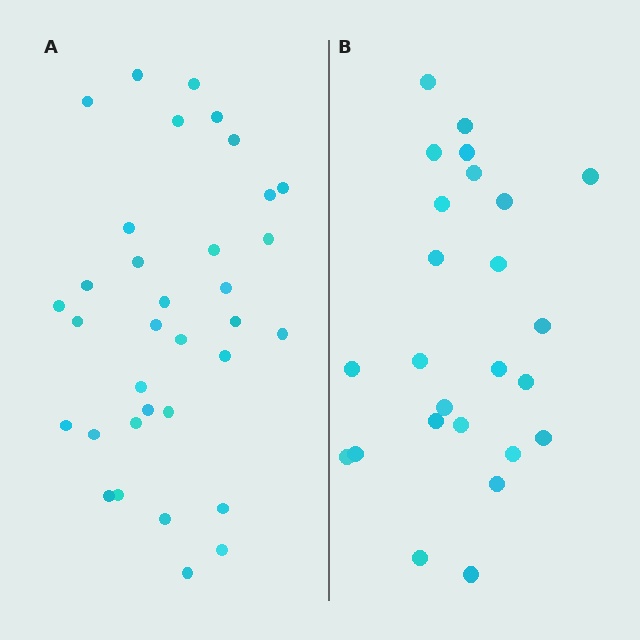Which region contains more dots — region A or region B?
Region A (the left region) has more dots.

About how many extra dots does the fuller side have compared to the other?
Region A has roughly 8 or so more dots than region B.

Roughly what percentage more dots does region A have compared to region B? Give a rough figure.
About 35% more.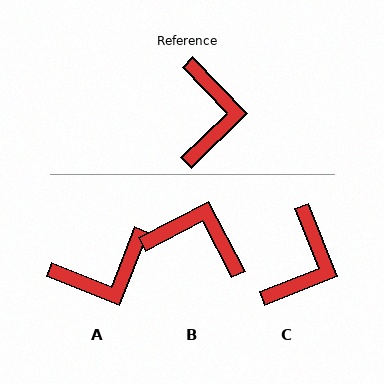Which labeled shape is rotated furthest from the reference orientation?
B, about 74 degrees away.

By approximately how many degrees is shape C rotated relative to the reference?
Approximately 22 degrees clockwise.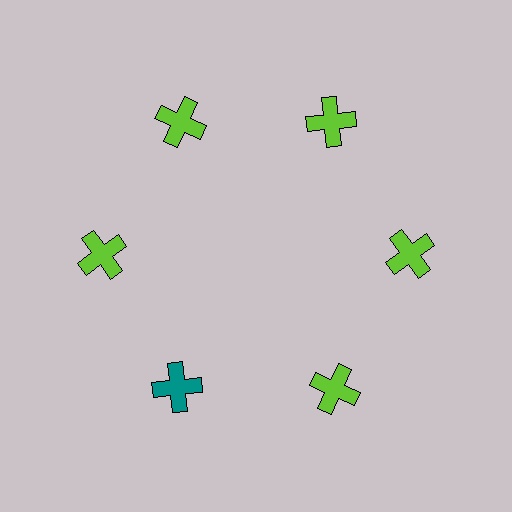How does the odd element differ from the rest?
It has a different color: teal instead of lime.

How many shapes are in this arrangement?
There are 6 shapes arranged in a ring pattern.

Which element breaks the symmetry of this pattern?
The teal cross at roughly the 7 o'clock position breaks the symmetry. All other shapes are lime crosses.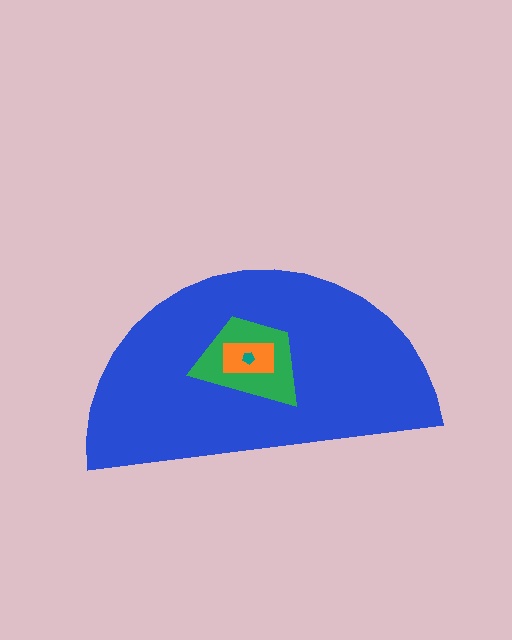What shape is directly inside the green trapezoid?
The orange rectangle.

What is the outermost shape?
The blue semicircle.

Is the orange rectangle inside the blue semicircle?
Yes.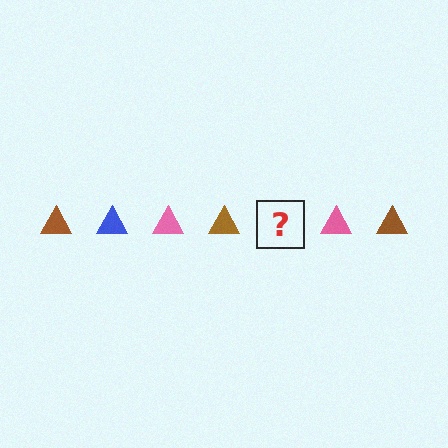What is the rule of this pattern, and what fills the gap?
The rule is that the pattern cycles through brown, blue, pink triangles. The gap should be filled with a blue triangle.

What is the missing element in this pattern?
The missing element is a blue triangle.